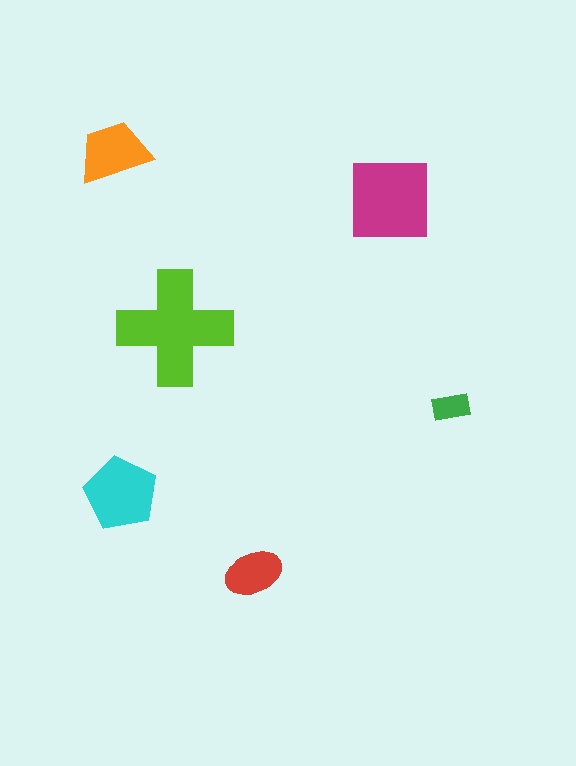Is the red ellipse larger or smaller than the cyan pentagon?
Smaller.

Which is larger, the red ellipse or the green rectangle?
The red ellipse.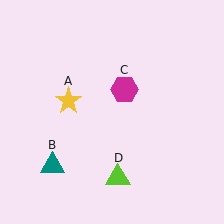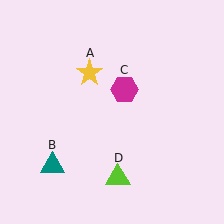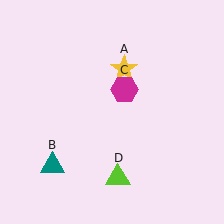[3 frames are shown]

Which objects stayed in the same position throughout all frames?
Teal triangle (object B) and magenta hexagon (object C) and lime triangle (object D) remained stationary.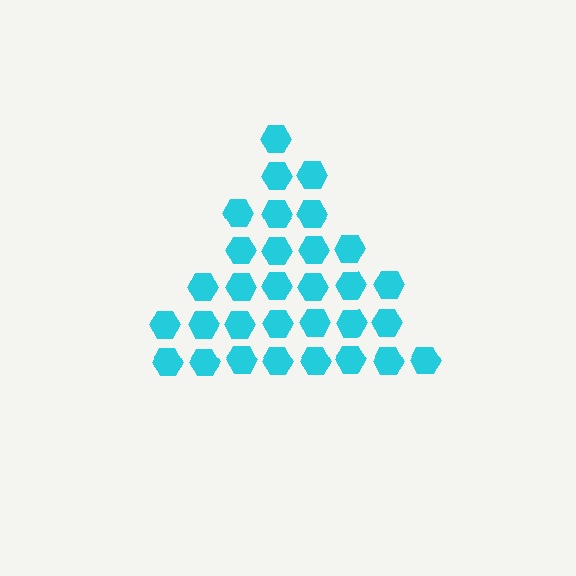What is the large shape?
The large shape is a triangle.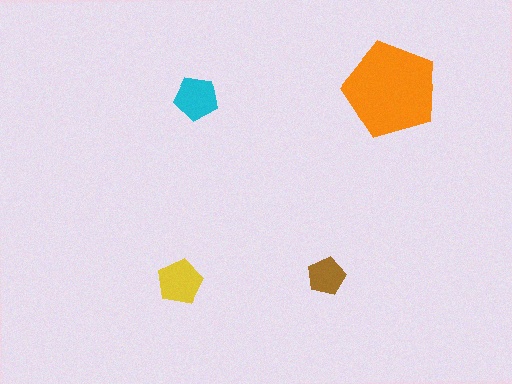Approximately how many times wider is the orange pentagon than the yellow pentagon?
About 2 times wider.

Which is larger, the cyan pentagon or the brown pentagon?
The cyan one.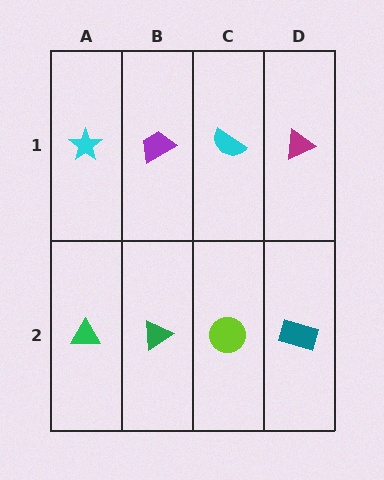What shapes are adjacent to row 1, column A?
A green triangle (row 2, column A), a purple trapezoid (row 1, column B).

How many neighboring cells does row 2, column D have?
2.